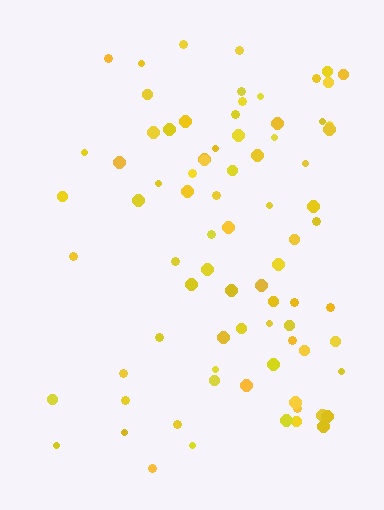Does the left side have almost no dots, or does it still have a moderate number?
Still a moderate number, just noticeably fewer than the right.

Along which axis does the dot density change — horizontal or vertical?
Horizontal.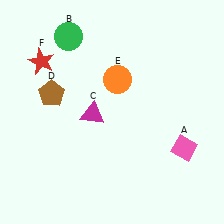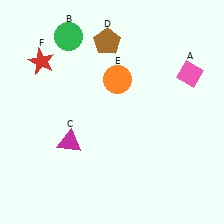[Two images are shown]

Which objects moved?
The objects that moved are: the pink diamond (A), the magenta triangle (C), the brown pentagon (D).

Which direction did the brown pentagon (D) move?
The brown pentagon (D) moved right.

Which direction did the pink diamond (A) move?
The pink diamond (A) moved up.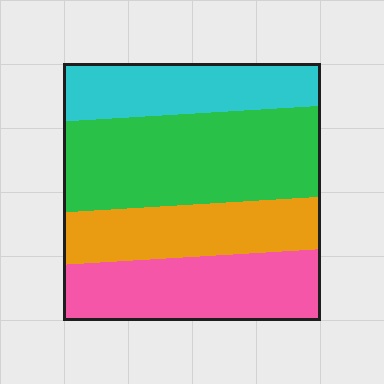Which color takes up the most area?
Green, at roughly 35%.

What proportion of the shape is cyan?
Cyan covers roughly 20% of the shape.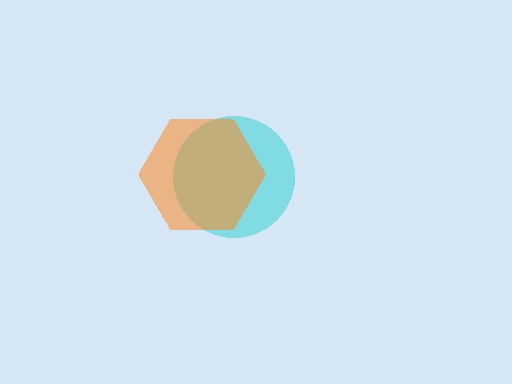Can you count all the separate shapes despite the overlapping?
Yes, there are 2 separate shapes.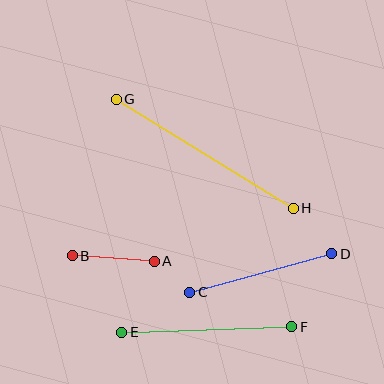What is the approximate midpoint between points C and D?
The midpoint is at approximately (261, 273) pixels.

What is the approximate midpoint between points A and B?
The midpoint is at approximately (113, 258) pixels.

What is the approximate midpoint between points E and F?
The midpoint is at approximately (207, 329) pixels.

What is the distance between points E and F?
The distance is approximately 170 pixels.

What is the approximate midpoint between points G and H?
The midpoint is at approximately (205, 154) pixels.